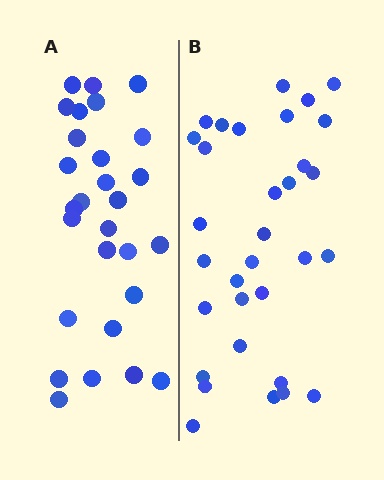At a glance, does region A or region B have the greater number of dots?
Region B (the right region) has more dots.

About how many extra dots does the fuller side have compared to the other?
Region B has about 4 more dots than region A.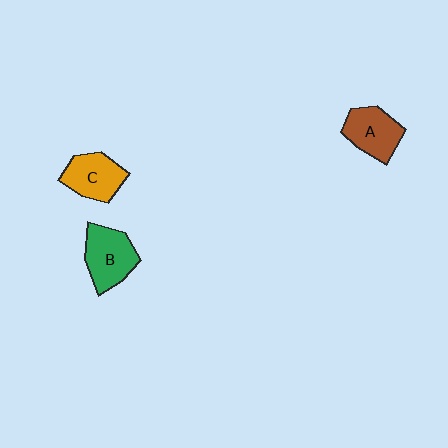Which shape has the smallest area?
Shape C (orange).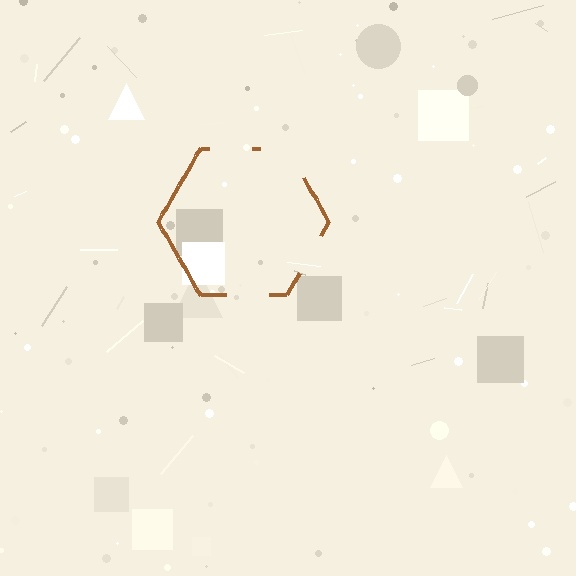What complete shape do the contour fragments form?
The contour fragments form a hexagon.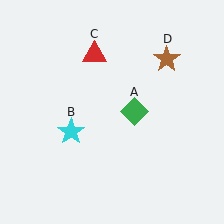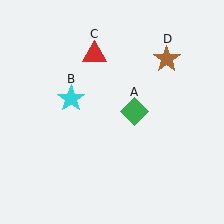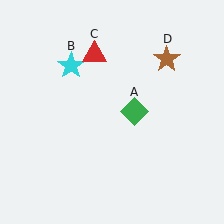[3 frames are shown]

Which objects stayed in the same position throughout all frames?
Green diamond (object A) and red triangle (object C) and brown star (object D) remained stationary.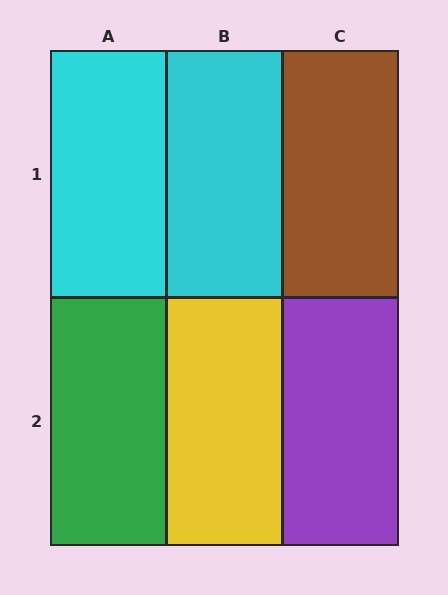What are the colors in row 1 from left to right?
Cyan, cyan, brown.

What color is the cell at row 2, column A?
Green.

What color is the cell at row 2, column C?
Purple.